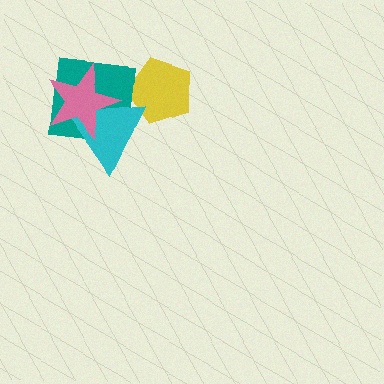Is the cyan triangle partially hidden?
Yes, it is partially covered by another shape.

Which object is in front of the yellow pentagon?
The cyan triangle is in front of the yellow pentagon.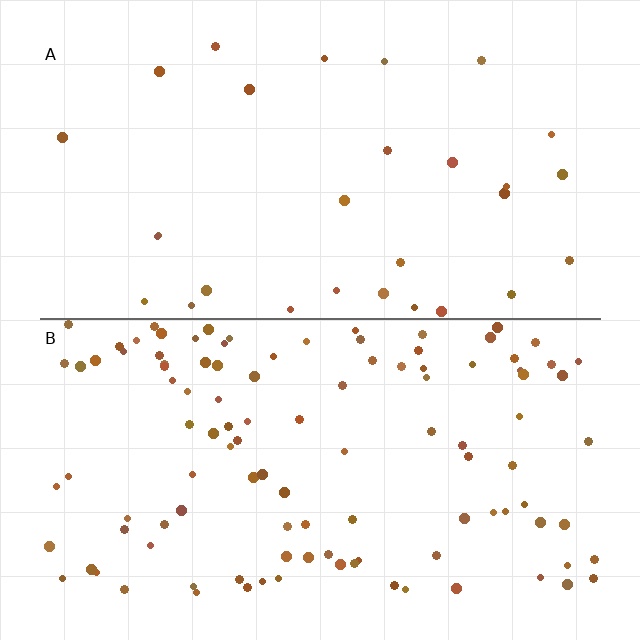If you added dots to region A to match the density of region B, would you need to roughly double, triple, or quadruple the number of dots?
Approximately quadruple.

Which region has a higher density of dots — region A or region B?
B (the bottom).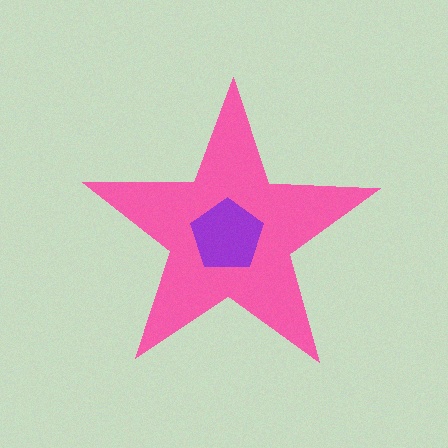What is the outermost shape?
The pink star.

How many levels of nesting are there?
2.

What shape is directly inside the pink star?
The purple pentagon.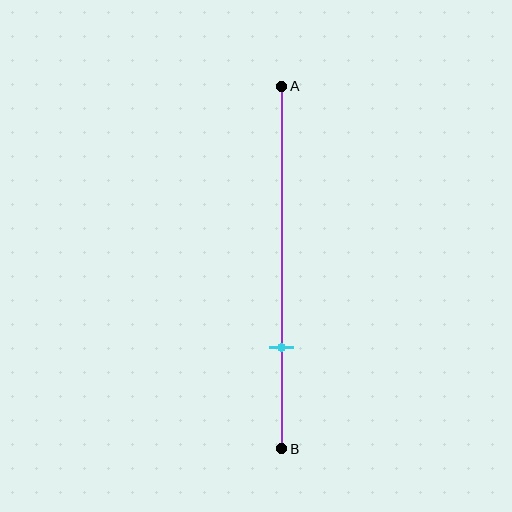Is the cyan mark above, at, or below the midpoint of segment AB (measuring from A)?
The cyan mark is below the midpoint of segment AB.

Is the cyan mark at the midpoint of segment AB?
No, the mark is at about 70% from A, not at the 50% midpoint.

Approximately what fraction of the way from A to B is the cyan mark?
The cyan mark is approximately 70% of the way from A to B.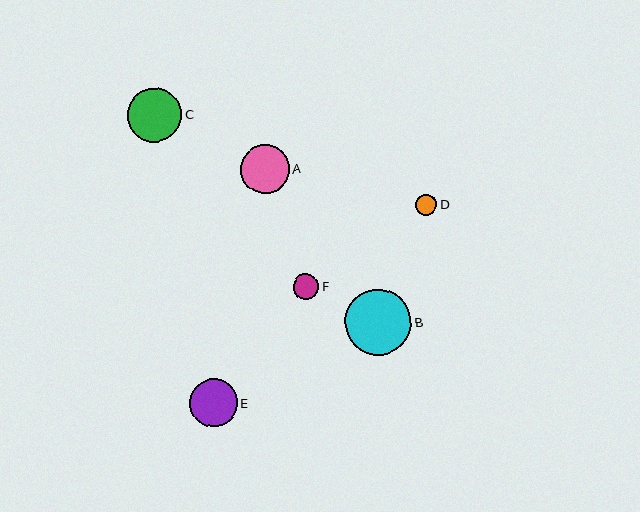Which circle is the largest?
Circle B is the largest with a size of approximately 66 pixels.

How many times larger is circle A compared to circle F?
Circle A is approximately 1.9 times the size of circle F.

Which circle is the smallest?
Circle D is the smallest with a size of approximately 21 pixels.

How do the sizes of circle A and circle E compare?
Circle A and circle E are approximately the same size.